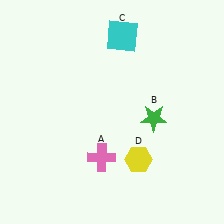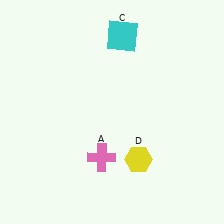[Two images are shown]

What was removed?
The green star (B) was removed in Image 2.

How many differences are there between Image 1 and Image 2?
There is 1 difference between the two images.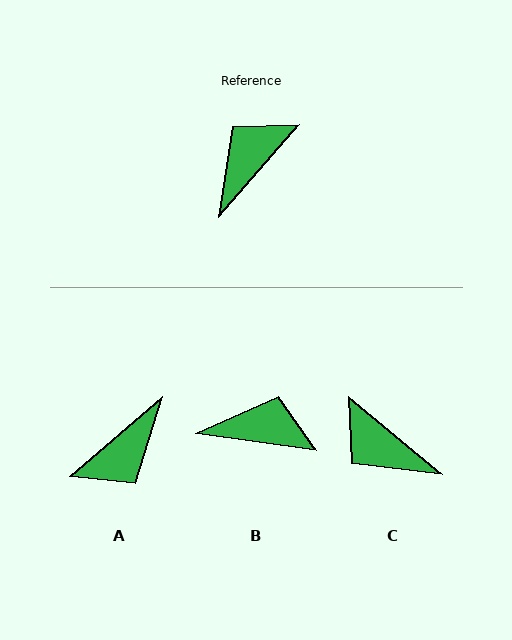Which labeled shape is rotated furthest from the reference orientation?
A, about 171 degrees away.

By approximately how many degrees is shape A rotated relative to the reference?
Approximately 171 degrees counter-clockwise.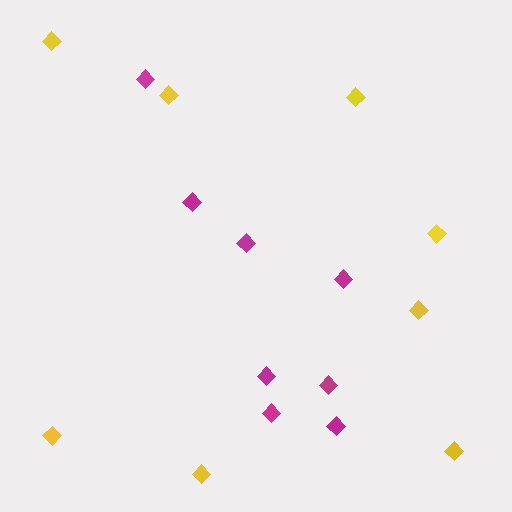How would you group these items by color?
There are 2 groups: one group of yellow diamonds (8) and one group of magenta diamonds (8).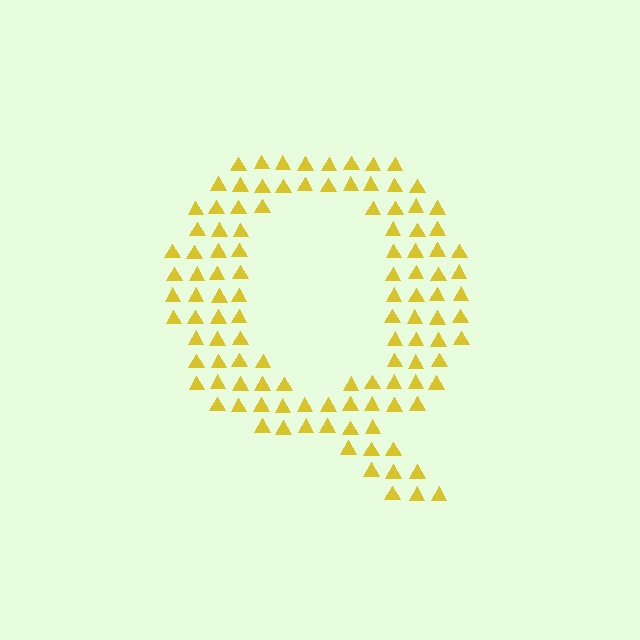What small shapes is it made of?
It is made of small triangles.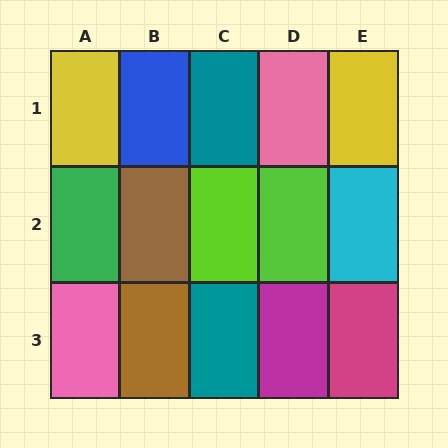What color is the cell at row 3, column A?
Pink.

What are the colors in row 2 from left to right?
Green, brown, lime, lime, cyan.